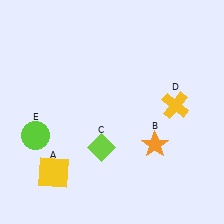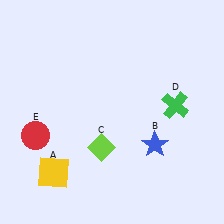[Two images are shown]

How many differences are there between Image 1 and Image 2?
There are 3 differences between the two images.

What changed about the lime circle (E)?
In Image 1, E is lime. In Image 2, it changed to red.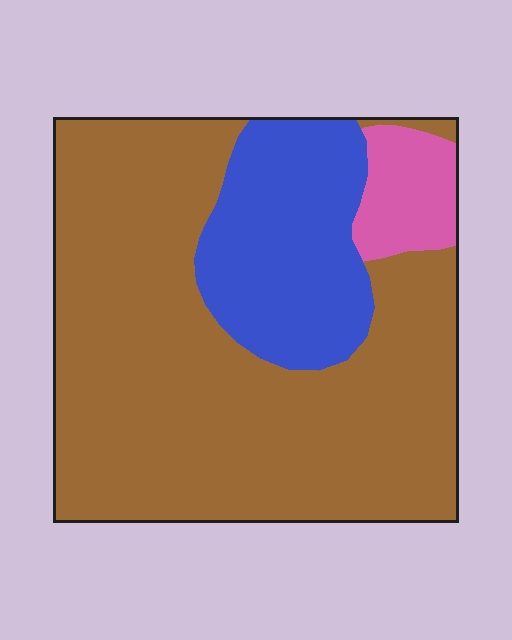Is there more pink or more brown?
Brown.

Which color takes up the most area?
Brown, at roughly 70%.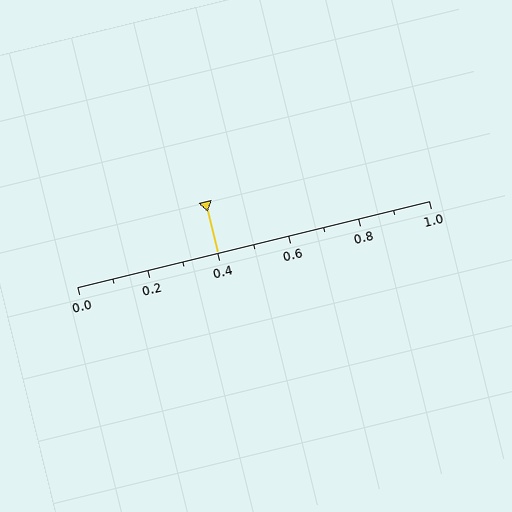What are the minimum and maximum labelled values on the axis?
The axis runs from 0.0 to 1.0.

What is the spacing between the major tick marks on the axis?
The major ticks are spaced 0.2 apart.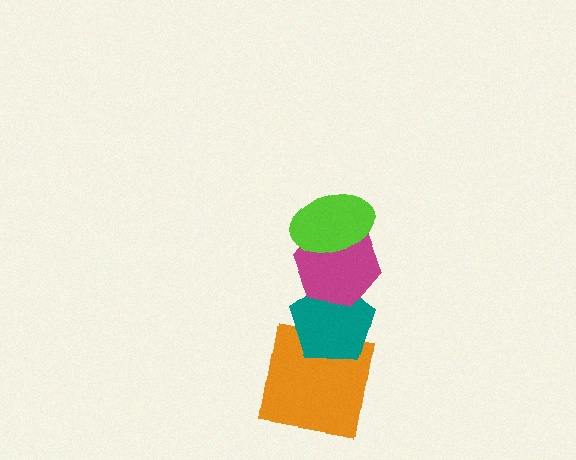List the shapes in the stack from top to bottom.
From top to bottom: the lime ellipse, the magenta hexagon, the teal pentagon, the orange square.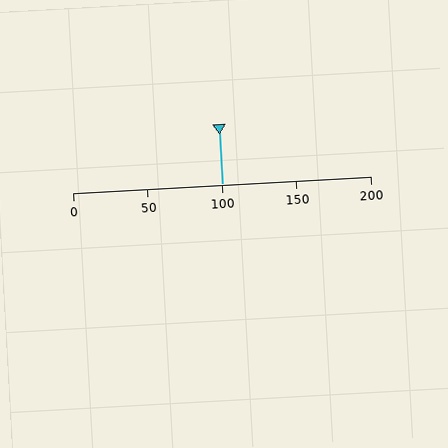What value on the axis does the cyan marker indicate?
The marker indicates approximately 100.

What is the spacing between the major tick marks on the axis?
The major ticks are spaced 50 apart.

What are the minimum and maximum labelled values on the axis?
The axis runs from 0 to 200.